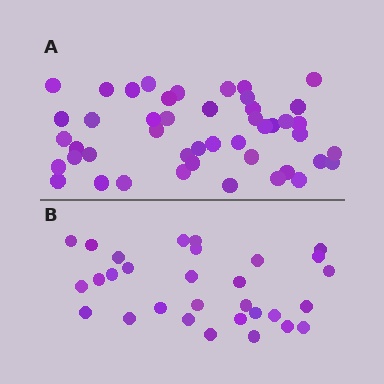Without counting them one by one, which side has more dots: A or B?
Region A (the top region) has more dots.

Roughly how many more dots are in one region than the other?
Region A has approximately 15 more dots than region B.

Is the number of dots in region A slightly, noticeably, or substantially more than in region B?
Region A has substantially more. The ratio is roughly 1.5 to 1.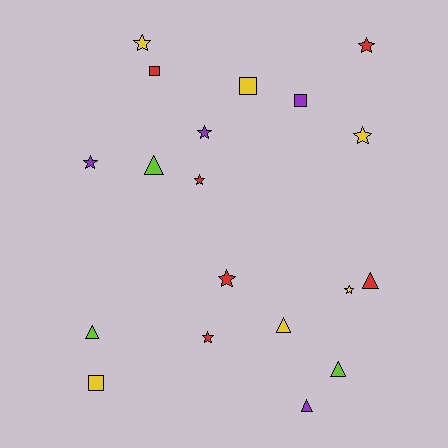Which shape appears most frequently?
Star, with 9 objects.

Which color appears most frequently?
Red, with 6 objects.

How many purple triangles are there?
There is 1 purple triangle.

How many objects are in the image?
There are 19 objects.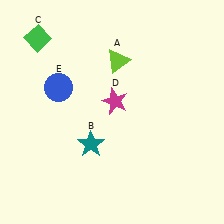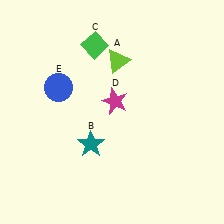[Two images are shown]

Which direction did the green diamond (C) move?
The green diamond (C) moved right.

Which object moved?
The green diamond (C) moved right.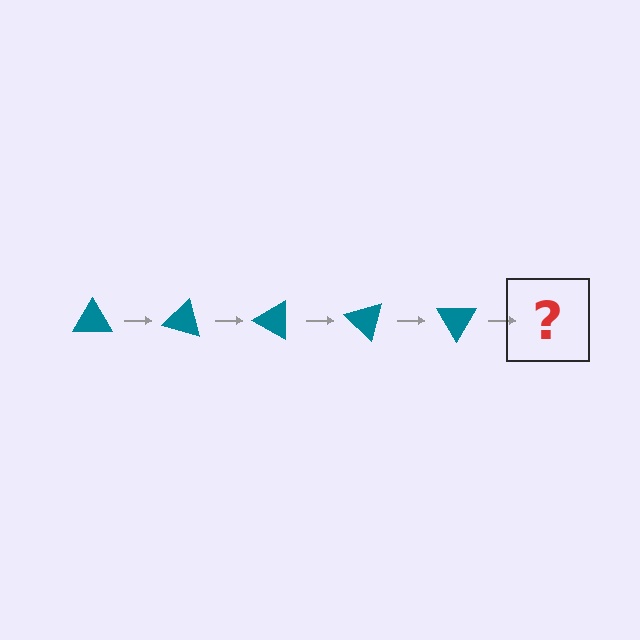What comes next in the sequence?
The next element should be a teal triangle rotated 75 degrees.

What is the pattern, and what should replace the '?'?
The pattern is that the triangle rotates 15 degrees each step. The '?' should be a teal triangle rotated 75 degrees.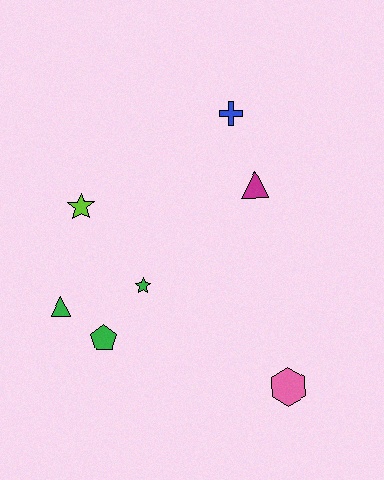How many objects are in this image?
There are 7 objects.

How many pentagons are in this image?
There is 1 pentagon.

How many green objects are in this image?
There are 3 green objects.